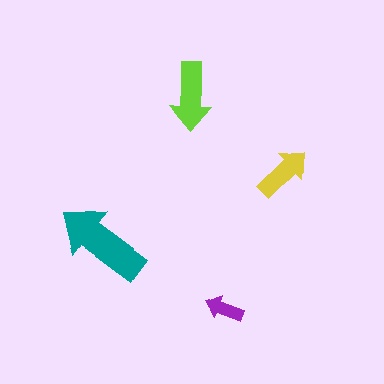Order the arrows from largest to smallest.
the teal one, the lime one, the yellow one, the purple one.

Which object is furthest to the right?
The yellow arrow is rightmost.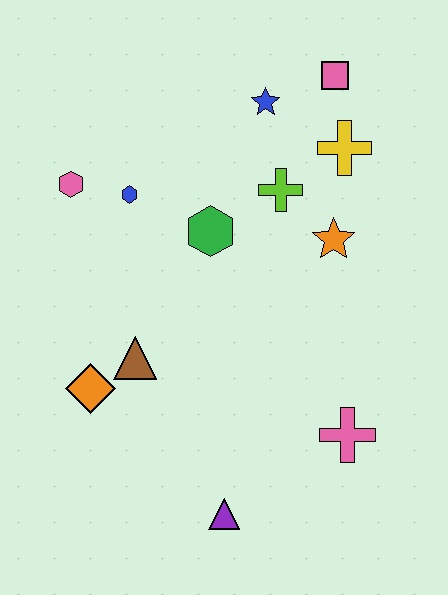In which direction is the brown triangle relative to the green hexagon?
The brown triangle is below the green hexagon.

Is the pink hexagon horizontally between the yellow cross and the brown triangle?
No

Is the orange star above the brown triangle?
Yes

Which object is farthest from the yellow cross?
The purple triangle is farthest from the yellow cross.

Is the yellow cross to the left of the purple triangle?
No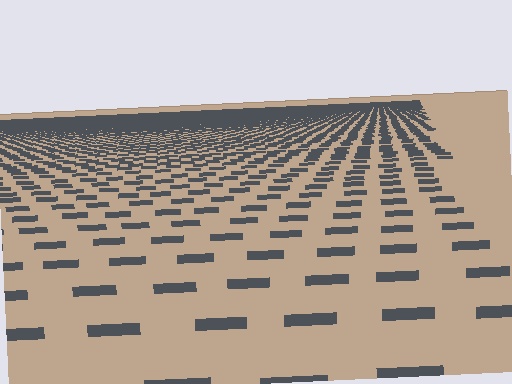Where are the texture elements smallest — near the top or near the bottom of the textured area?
Near the top.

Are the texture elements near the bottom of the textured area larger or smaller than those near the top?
Larger. Near the bottom, elements are closer to the viewer and appear at a bigger on-screen size.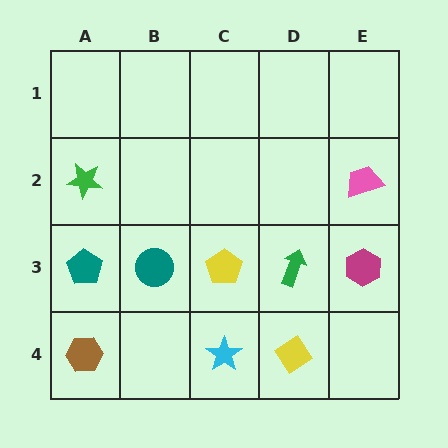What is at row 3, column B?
A teal circle.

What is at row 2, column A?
A green star.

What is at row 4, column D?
A yellow diamond.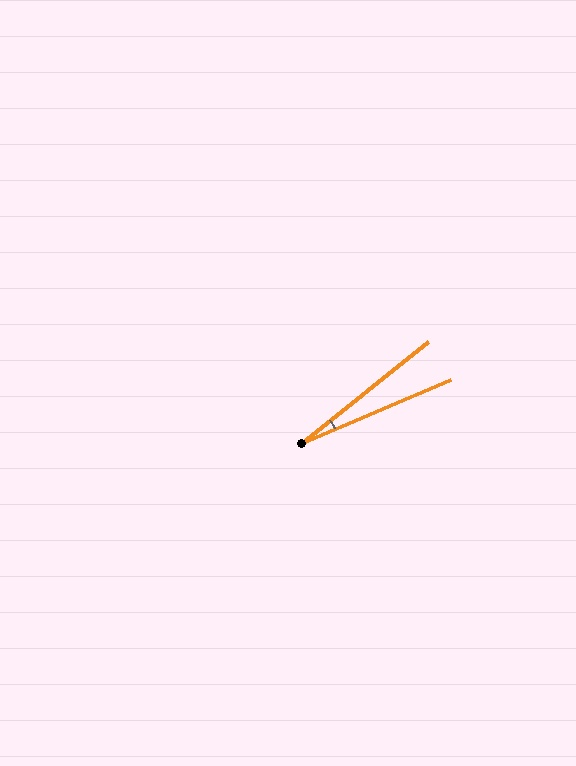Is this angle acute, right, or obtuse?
It is acute.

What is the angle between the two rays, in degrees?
Approximately 16 degrees.